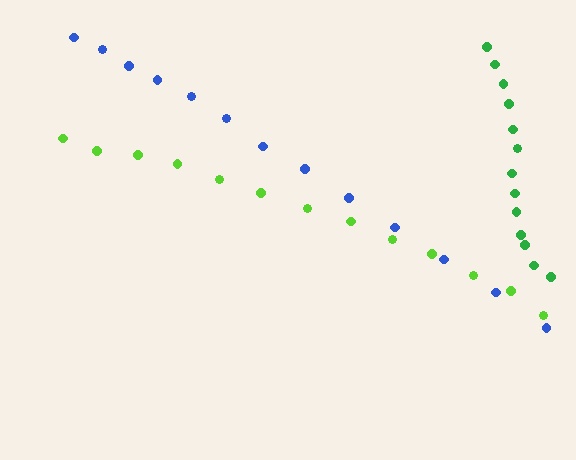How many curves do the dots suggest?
There are 3 distinct paths.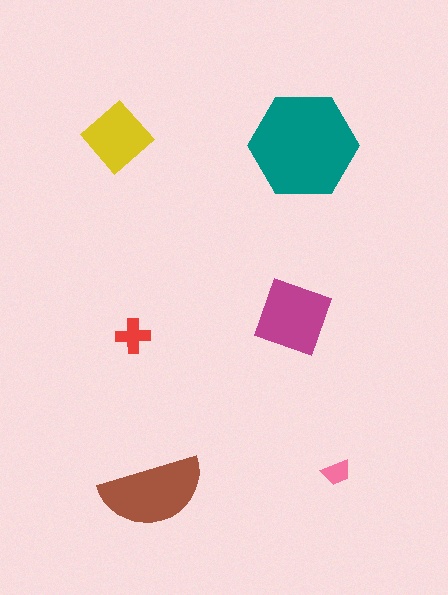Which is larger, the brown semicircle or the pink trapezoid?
The brown semicircle.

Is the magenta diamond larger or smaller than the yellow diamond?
Larger.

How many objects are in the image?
There are 6 objects in the image.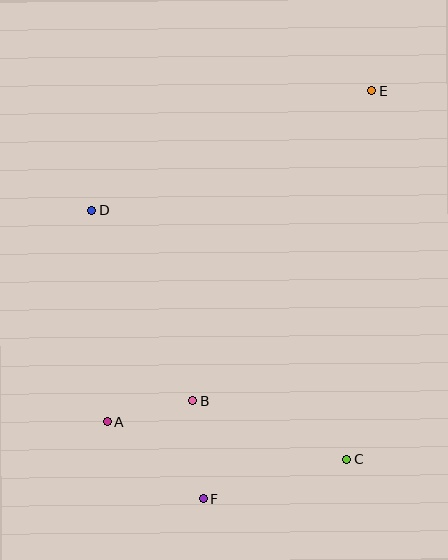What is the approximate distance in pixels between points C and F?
The distance between C and F is approximately 150 pixels.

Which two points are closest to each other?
Points A and B are closest to each other.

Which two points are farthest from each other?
Points E and F are farthest from each other.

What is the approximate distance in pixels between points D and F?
The distance between D and F is approximately 309 pixels.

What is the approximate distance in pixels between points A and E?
The distance between A and E is approximately 423 pixels.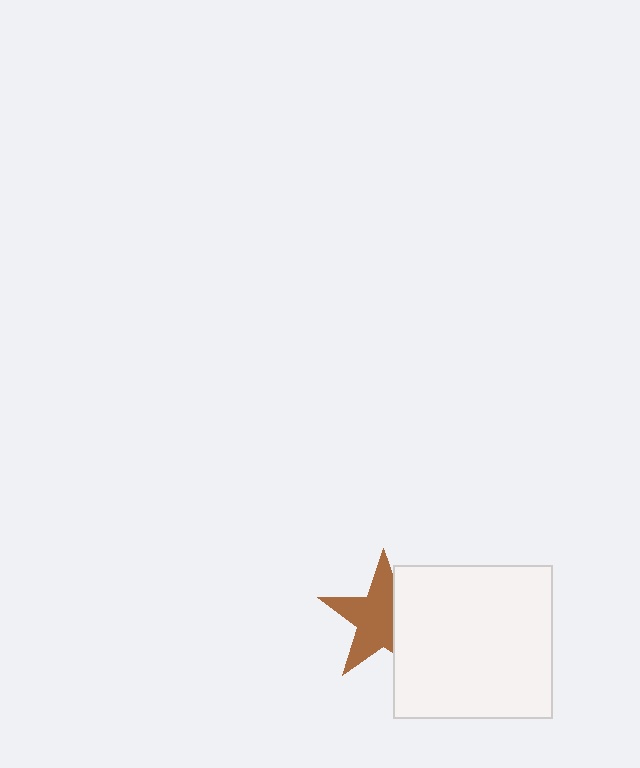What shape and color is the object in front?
The object in front is a white rectangle.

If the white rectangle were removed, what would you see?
You would see the complete brown star.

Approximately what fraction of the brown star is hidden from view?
Roughly 35% of the brown star is hidden behind the white rectangle.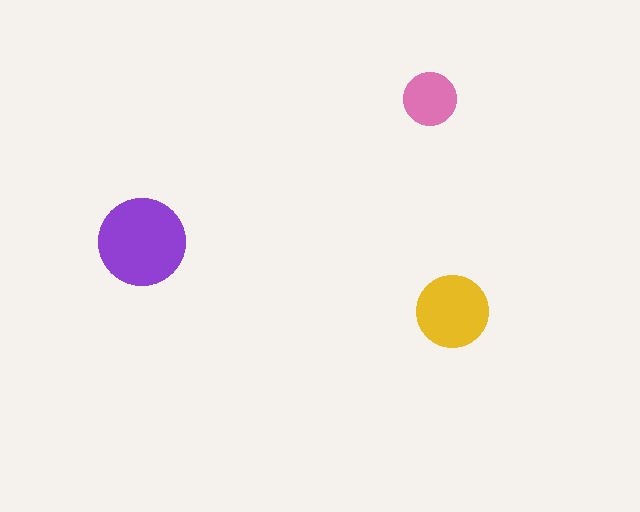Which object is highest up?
The pink circle is topmost.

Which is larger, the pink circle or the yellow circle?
The yellow one.